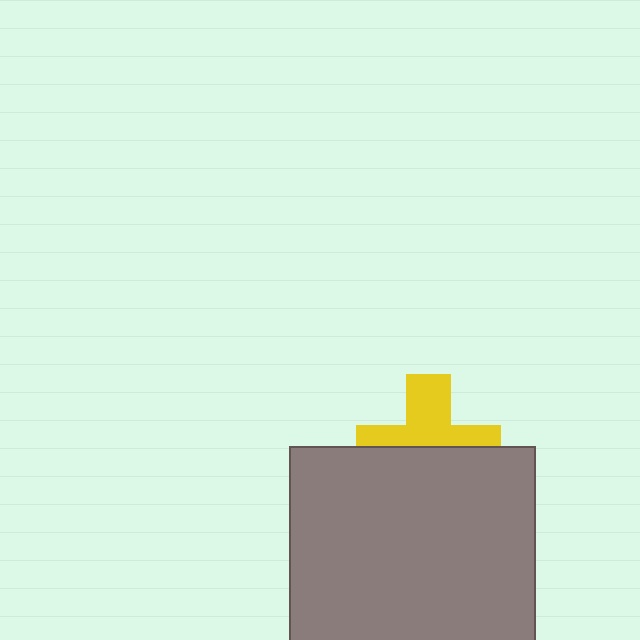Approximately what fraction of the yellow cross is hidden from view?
Roughly 52% of the yellow cross is hidden behind the gray rectangle.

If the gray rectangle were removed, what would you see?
You would see the complete yellow cross.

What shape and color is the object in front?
The object in front is a gray rectangle.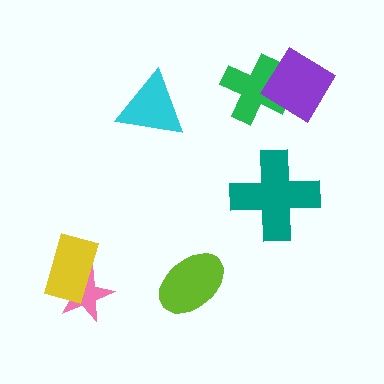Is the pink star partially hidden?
Yes, it is partially covered by another shape.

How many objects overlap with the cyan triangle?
0 objects overlap with the cyan triangle.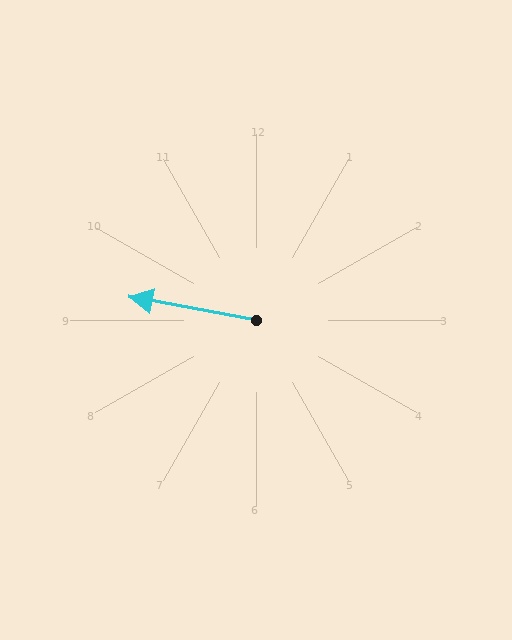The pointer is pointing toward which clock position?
Roughly 9 o'clock.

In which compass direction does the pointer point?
West.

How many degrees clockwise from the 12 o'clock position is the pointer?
Approximately 280 degrees.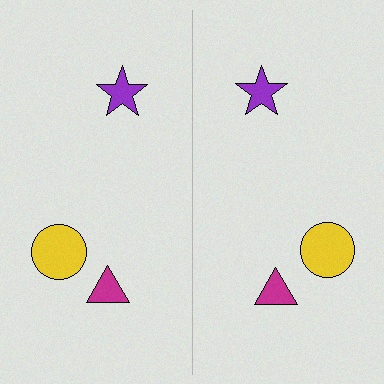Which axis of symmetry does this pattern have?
The pattern has a vertical axis of symmetry running through the center of the image.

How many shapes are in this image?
There are 6 shapes in this image.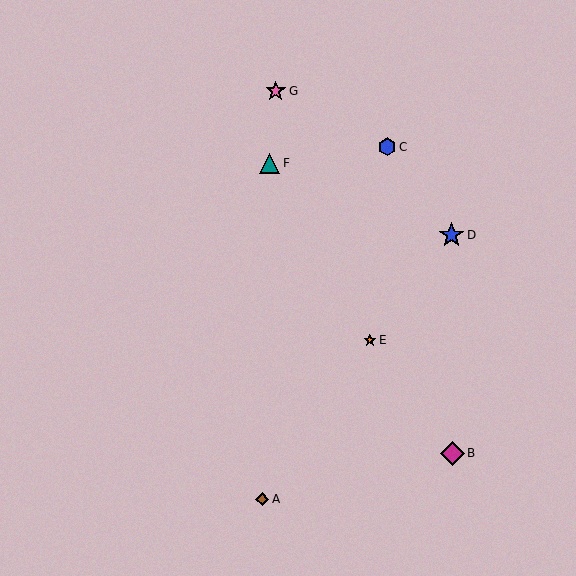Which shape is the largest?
The blue star (labeled D) is the largest.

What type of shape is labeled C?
Shape C is a blue hexagon.